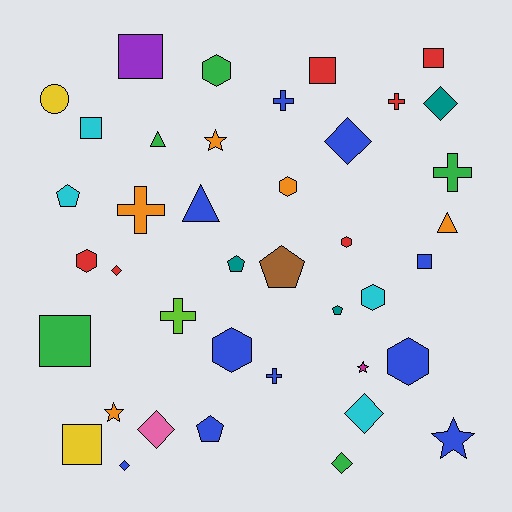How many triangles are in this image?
There are 3 triangles.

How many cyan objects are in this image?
There are 4 cyan objects.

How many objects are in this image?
There are 40 objects.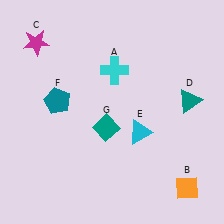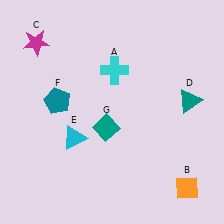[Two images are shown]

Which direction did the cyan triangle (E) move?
The cyan triangle (E) moved left.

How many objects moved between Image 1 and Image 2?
1 object moved between the two images.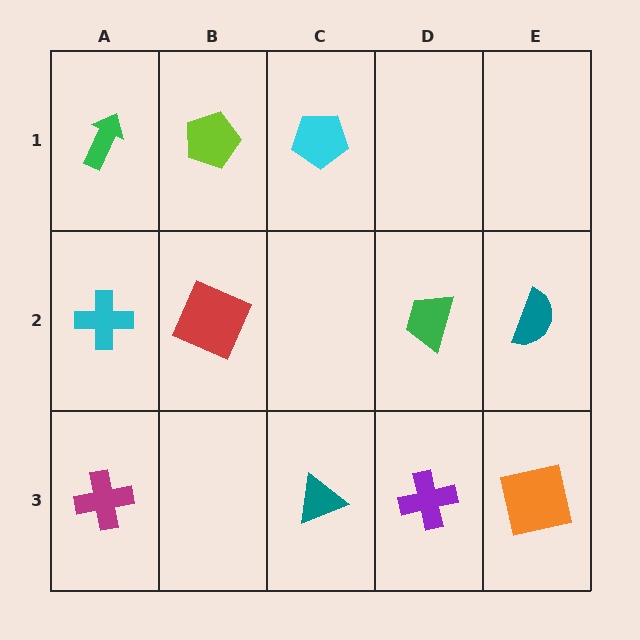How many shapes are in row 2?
4 shapes.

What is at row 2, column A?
A cyan cross.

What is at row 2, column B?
A red square.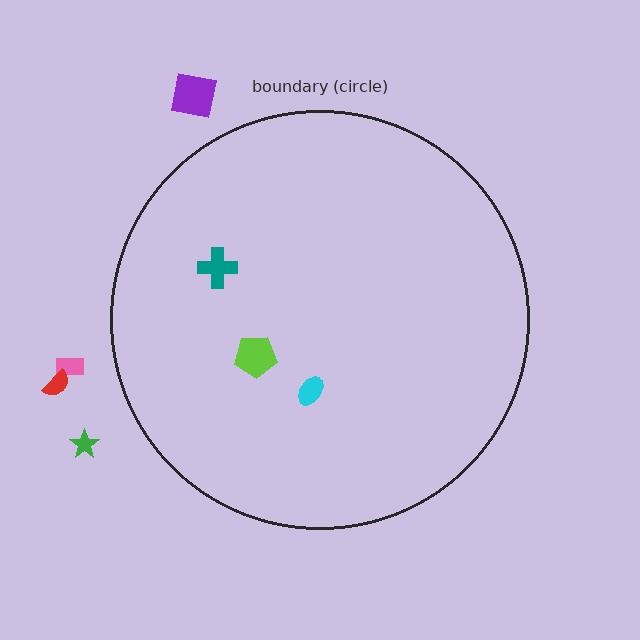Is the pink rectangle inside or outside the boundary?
Outside.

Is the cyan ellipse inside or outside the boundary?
Inside.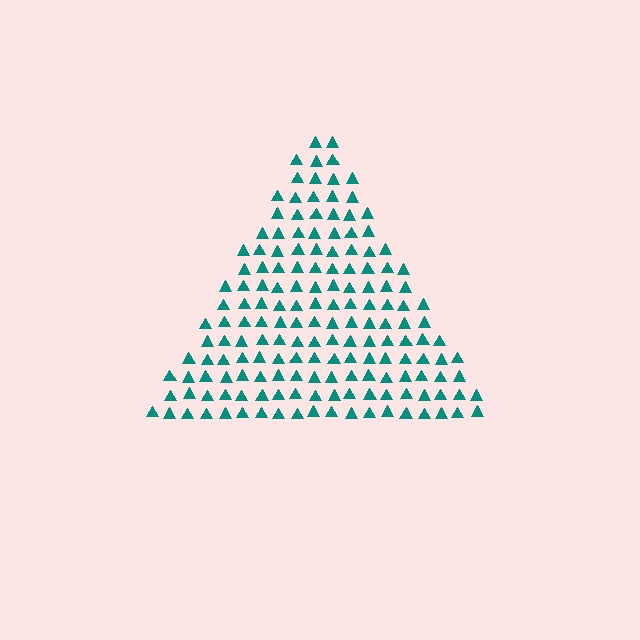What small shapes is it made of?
It is made of small triangles.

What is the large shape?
The large shape is a triangle.